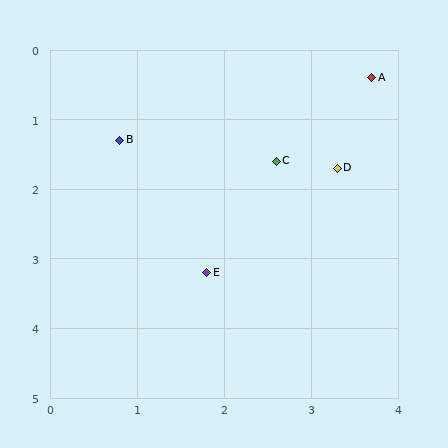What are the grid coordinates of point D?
Point D is at approximately (3.3, 1.7).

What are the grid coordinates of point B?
Point B is at approximately (0.8, 1.3).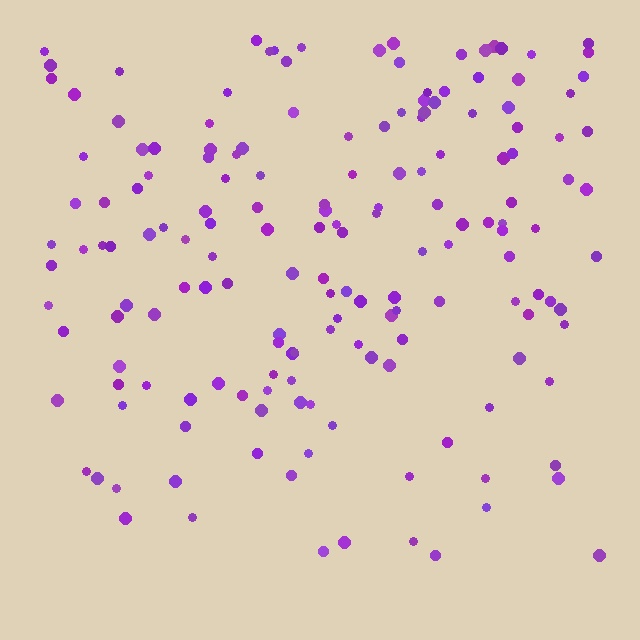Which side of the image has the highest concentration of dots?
The top.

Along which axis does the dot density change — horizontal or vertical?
Vertical.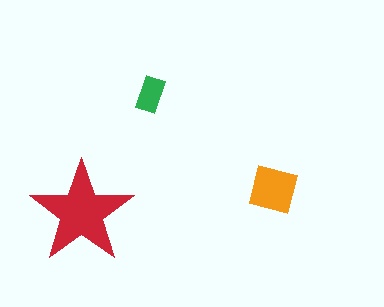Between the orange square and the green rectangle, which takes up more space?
The orange square.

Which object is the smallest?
The green rectangle.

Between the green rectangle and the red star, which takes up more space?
The red star.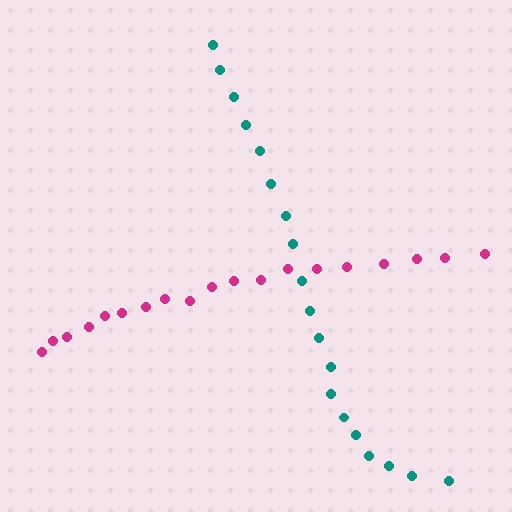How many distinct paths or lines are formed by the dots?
There are 2 distinct paths.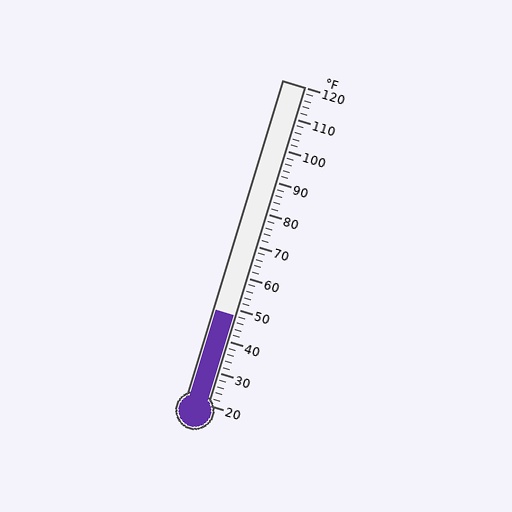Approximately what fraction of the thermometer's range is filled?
The thermometer is filled to approximately 30% of its range.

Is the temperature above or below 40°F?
The temperature is above 40°F.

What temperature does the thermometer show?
The thermometer shows approximately 48°F.